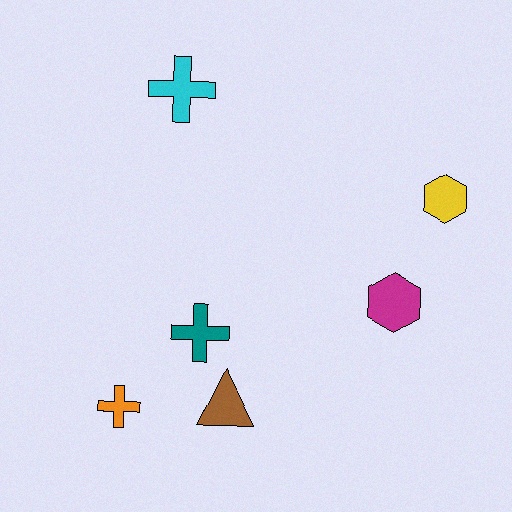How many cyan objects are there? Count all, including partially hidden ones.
There is 1 cyan object.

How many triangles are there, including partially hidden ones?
There is 1 triangle.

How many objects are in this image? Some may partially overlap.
There are 6 objects.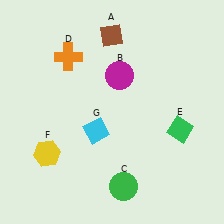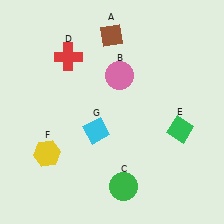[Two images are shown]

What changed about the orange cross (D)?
In Image 1, D is orange. In Image 2, it changed to red.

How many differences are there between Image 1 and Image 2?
There are 2 differences between the two images.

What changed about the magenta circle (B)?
In Image 1, B is magenta. In Image 2, it changed to pink.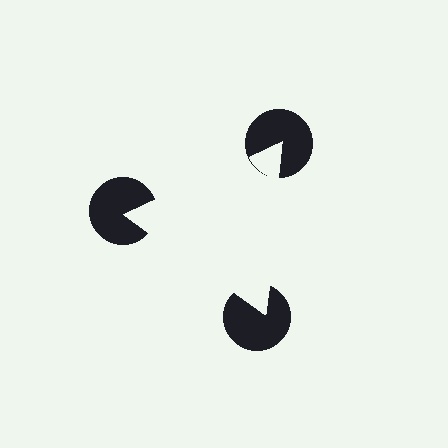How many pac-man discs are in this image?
There are 3 — one at each vertex of the illusory triangle.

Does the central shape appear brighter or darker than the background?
It typically appears slightly brighter than the background, even though no actual brightness change is drawn.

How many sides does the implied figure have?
3 sides.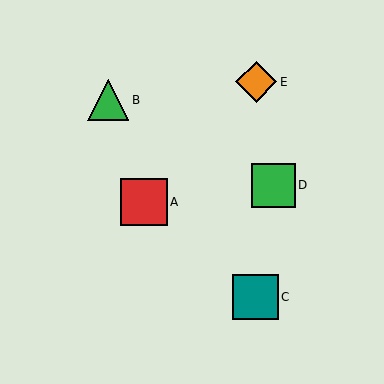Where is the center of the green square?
The center of the green square is at (273, 185).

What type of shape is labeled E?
Shape E is an orange diamond.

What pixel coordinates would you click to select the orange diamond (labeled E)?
Click at (256, 82) to select the orange diamond E.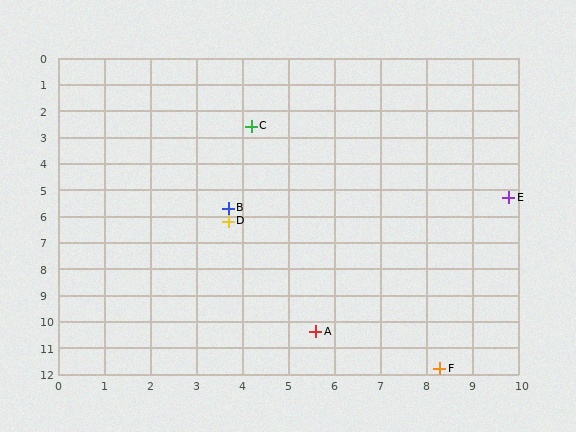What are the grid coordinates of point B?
Point B is at approximately (3.7, 5.7).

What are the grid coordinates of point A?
Point A is at approximately (5.6, 10.4).